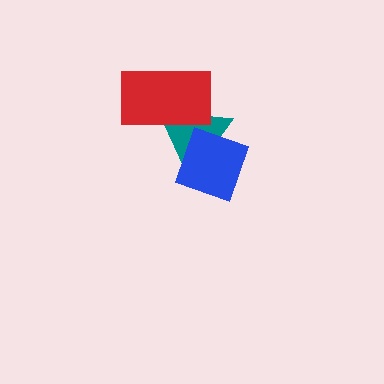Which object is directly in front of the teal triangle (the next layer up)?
The blue square is directly in front of the teal triangle.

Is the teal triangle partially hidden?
Yes, it is partially covered by another shape.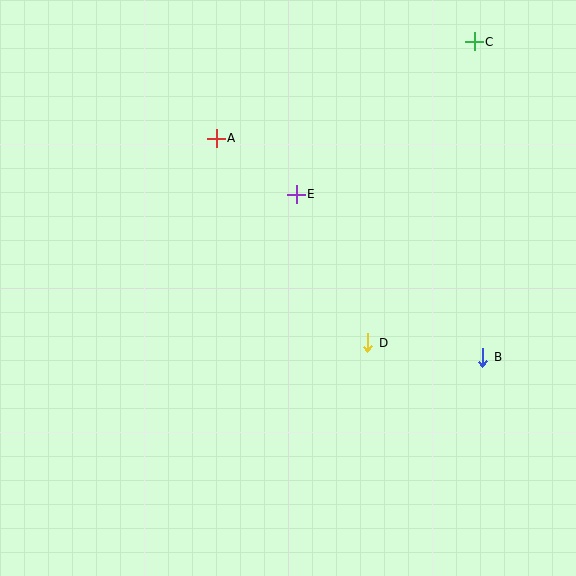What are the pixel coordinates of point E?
Point E is at (296, 194).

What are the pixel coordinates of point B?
Point B is at (483, 357).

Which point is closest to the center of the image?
Point E at (296, 194) is closest to the center.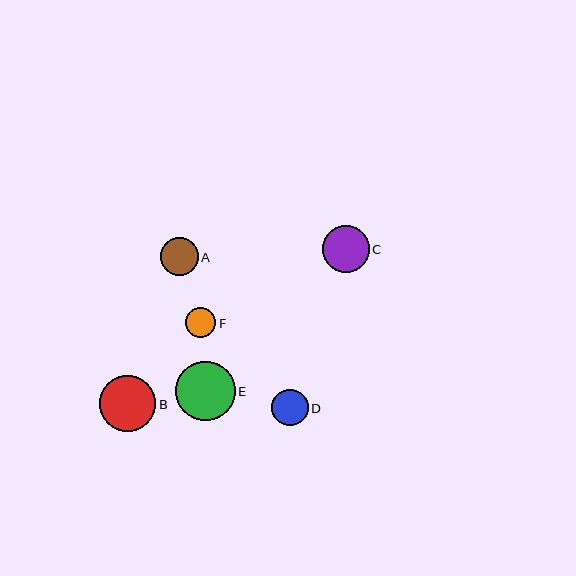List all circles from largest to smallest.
From largest to smallest: E, B, C, A, D, F.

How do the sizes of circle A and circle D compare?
Circle A and circle D are approximately the same size.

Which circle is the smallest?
Circle F is the smallest with a size of approximately 30 pixels.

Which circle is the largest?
Circle E is the largest with a size of approximately 59 pixels.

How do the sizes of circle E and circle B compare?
Circle E and circle B are approximately the same size.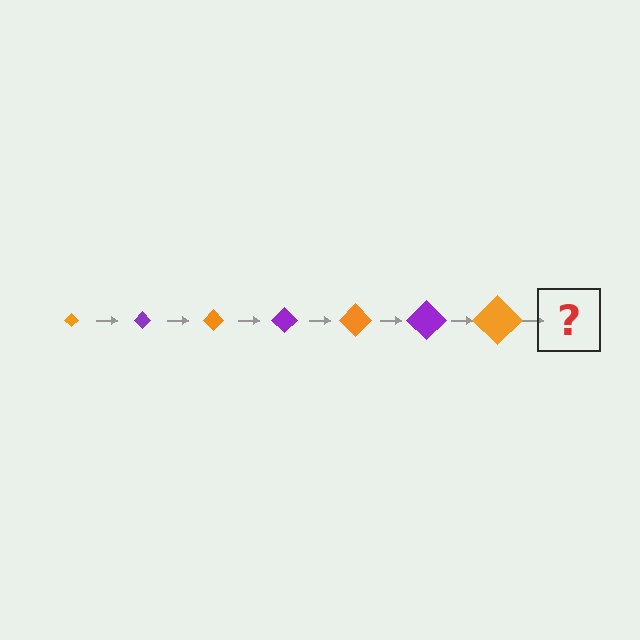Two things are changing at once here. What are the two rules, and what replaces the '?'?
The two rules are that the diamond grows larger each step and the color cycles through orange and purple. The '?' should be a purple diamond, larger than the previous one.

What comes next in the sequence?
The next element should be a purple diamond, larger than the previous one.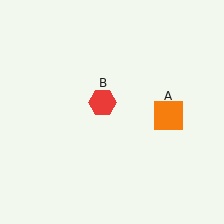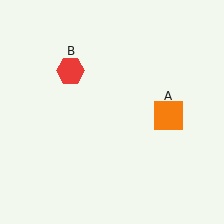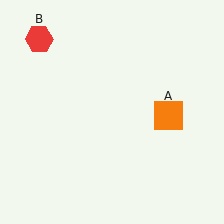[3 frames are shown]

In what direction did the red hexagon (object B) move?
The red hexagon (object B) moved up and to the left.